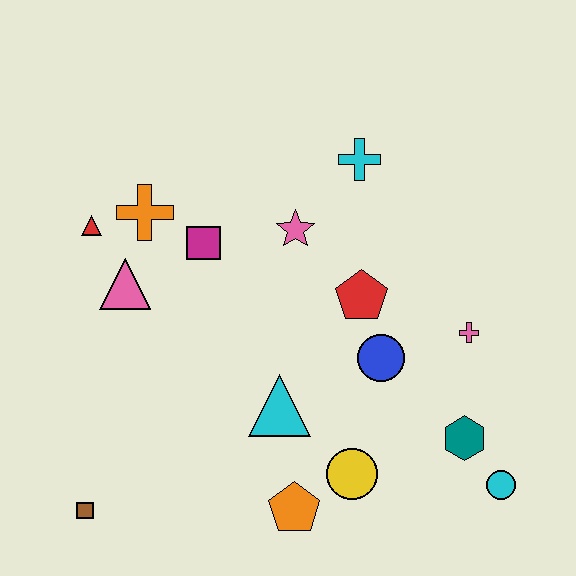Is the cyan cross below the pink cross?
No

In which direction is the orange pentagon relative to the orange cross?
The orange pentagon is below the orange cross.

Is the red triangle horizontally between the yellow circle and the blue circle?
No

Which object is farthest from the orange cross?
The cyan circle is farthest from the orange cross.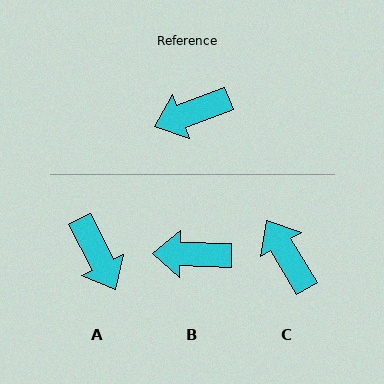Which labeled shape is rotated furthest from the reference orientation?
A, about 96 degrees away.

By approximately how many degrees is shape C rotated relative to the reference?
Approximately 80 degrees clockwise.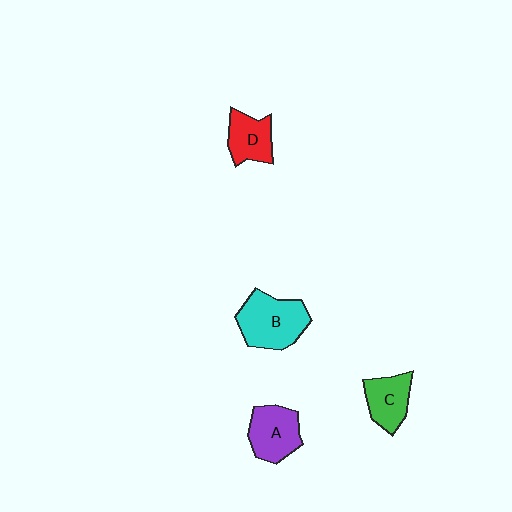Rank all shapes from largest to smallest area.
From largest to smallest: B (cyan), A (purple), C (green), D (red).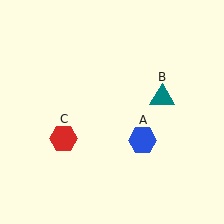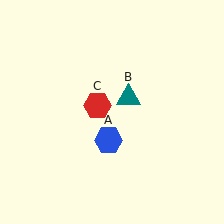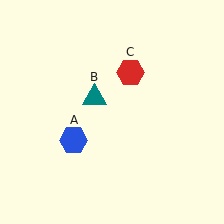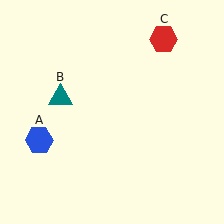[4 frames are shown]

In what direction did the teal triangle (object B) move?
The teal triangle (object B) moved left.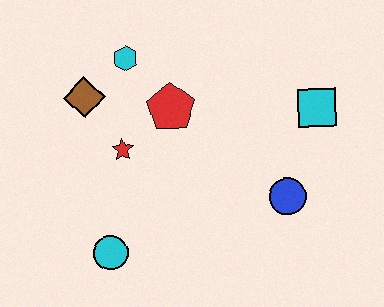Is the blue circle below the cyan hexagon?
Yes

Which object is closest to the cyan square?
The blue circle is closest to the cyan square.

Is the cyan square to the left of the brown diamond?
No